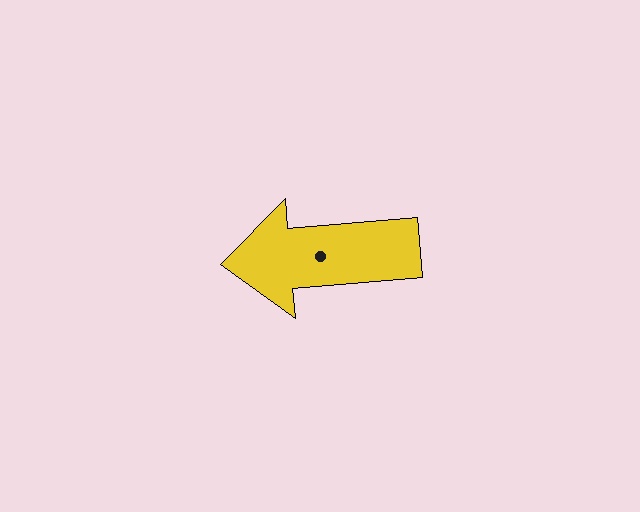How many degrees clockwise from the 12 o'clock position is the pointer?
Approximately 265 degrees.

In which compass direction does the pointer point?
West.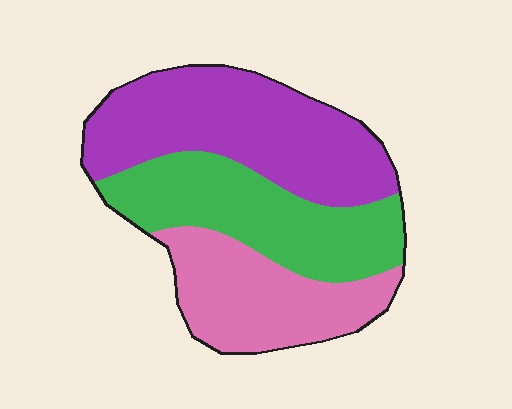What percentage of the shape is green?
Green takes up about one third (1/3) of the shape.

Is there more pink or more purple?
Purple.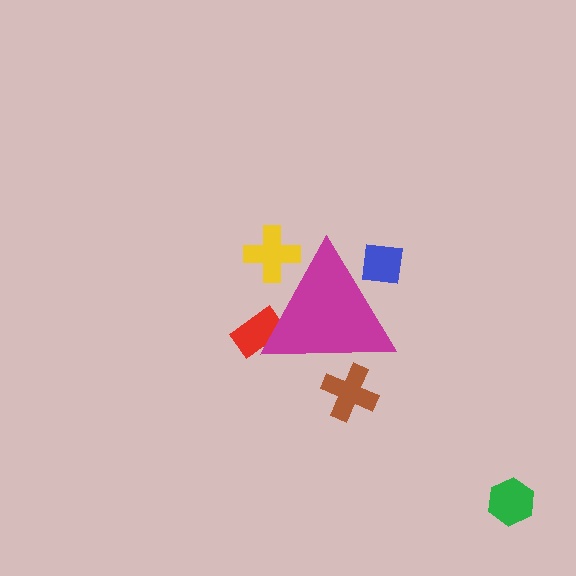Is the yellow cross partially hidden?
Yes, the yellow cross is partially hidden behind the magenta triangle.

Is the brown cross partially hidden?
Yes, the brown cross is partially hidden behind the magenta triangle.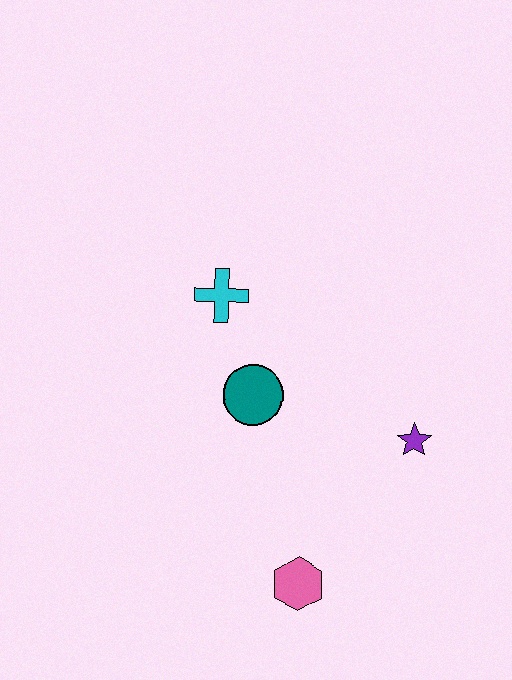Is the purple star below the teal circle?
Yes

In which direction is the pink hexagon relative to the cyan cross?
The pink hexagon is below the cyan cross.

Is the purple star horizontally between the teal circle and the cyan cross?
No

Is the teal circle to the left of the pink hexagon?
Yes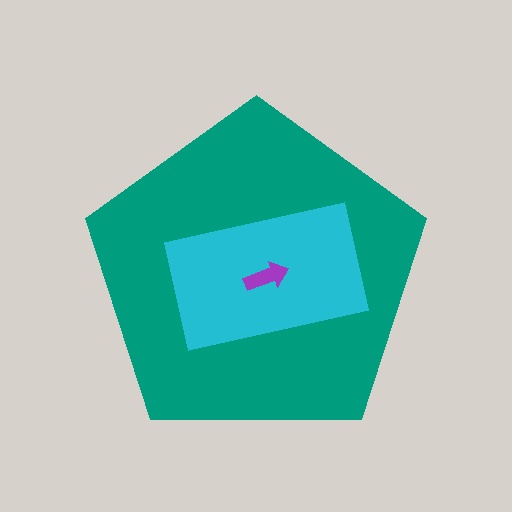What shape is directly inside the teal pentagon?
The cyan rectangle.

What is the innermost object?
The purple arrow.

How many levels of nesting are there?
3.